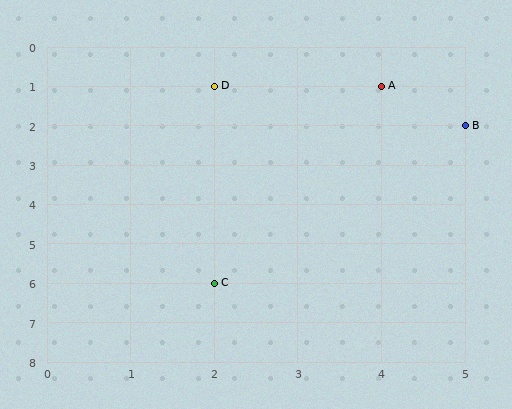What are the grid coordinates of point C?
Point C is at grid coordinates (2, 6).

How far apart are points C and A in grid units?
Points C and A are 2 columns and 5 rows apart (about 5.4 grid units diagonally).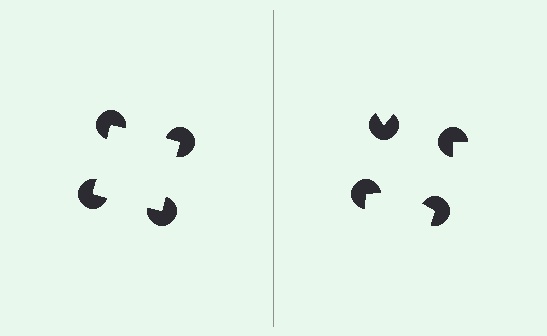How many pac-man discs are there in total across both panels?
8 — 4 on each side.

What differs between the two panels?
The pac-man discs are positioned identically on both sides; only the wedge orientations differ. On the left they align to a square; on the right they are misaligned.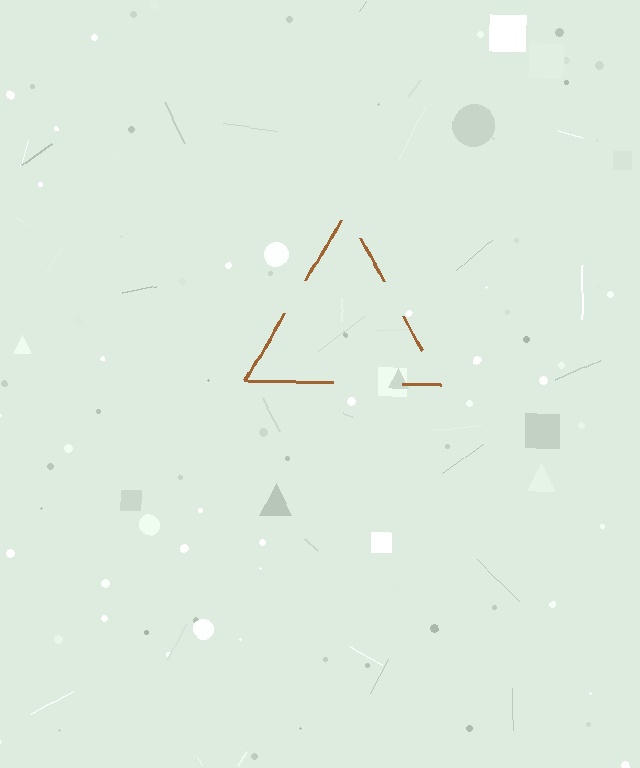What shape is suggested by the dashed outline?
The dashed outline suggests a triangle.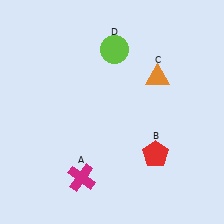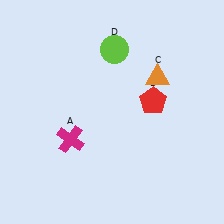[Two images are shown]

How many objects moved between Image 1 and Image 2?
2 objects moved between the two images.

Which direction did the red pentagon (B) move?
The red pentagon (B) moved up.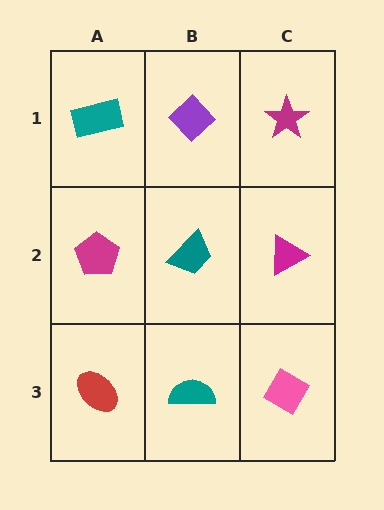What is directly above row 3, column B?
A teal trapezoid.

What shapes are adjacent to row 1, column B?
A teal trapezoid (row 2, column B), a teal rectangle (row 1, column A), a magenta star (row 1, column C).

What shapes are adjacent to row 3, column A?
A magenta pentagon (row 2, column A), a teal semicircle (row 3, column B).